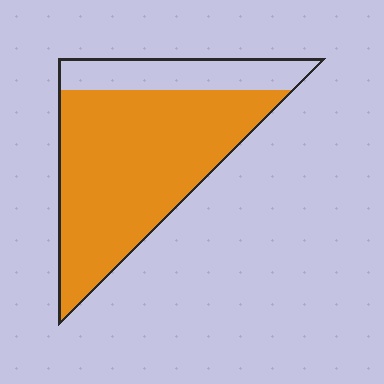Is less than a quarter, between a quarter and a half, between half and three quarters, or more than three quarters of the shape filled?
More than three quarters.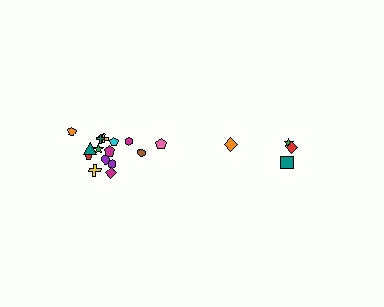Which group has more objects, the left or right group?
The left group.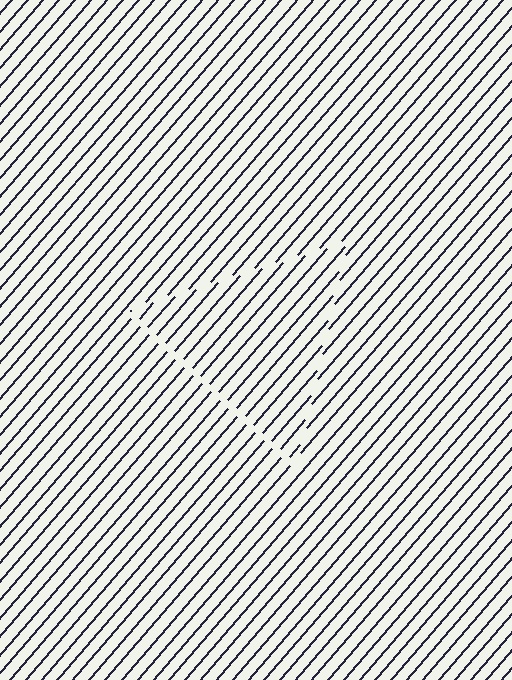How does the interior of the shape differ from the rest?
The interior of the shape contains the same grating, shifted by half a period — the contour is defined by the phase discontinuity where line-ends from the inner and outer gratings abut.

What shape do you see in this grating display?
An illusory triangle. The interior of the shape contains the same grating, shifted by half a period — the contour is defined by the phase discontinuity where line-ends from the inner and outer gratings abut.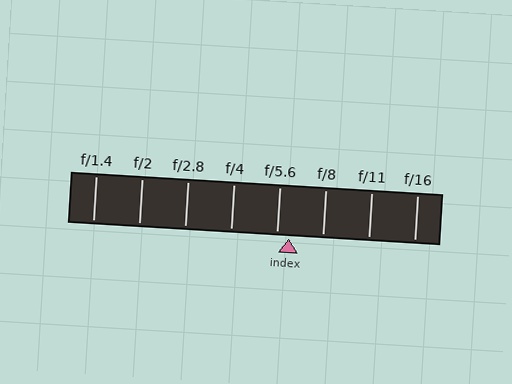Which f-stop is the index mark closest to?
The index mark is closest to f/5.6.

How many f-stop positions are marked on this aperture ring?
There are 8 f-stop positions marked.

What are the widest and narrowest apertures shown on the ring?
The widest aperture shown is f/1.4 and the narrowest is f/16.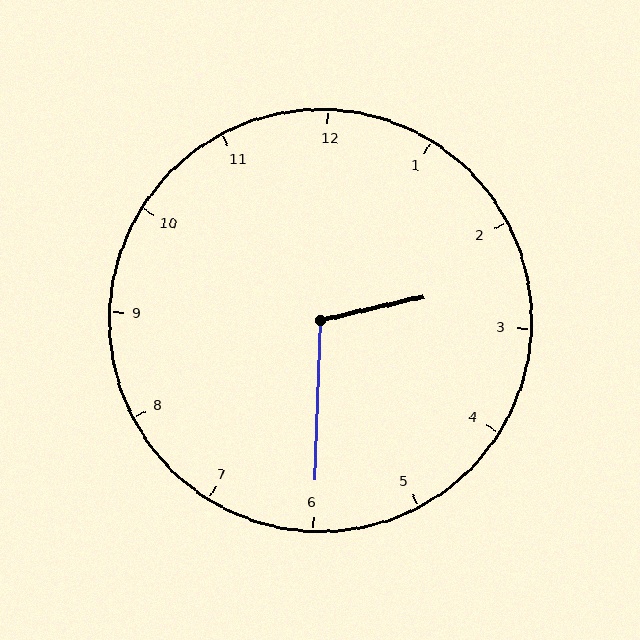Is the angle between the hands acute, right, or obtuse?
It is obtuse.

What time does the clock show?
2:30.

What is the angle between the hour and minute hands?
Approximately 105 degrees.